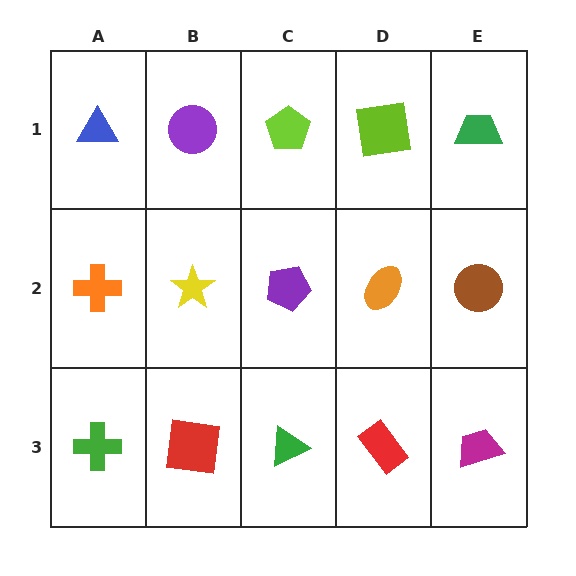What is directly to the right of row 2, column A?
A yellow star.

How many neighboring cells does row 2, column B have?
4.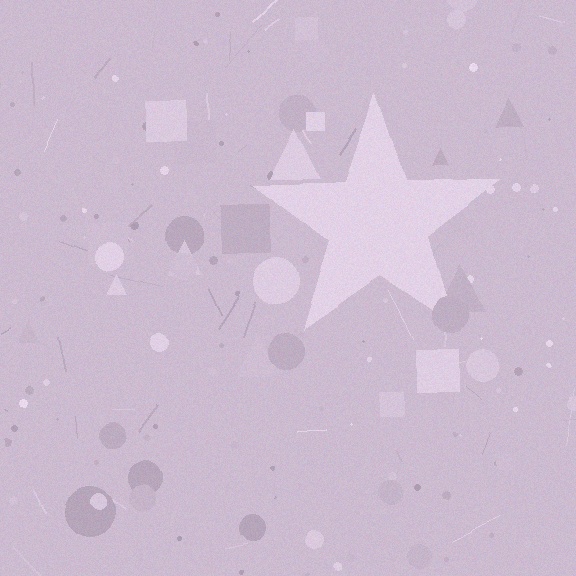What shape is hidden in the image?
A star is hidden in the image.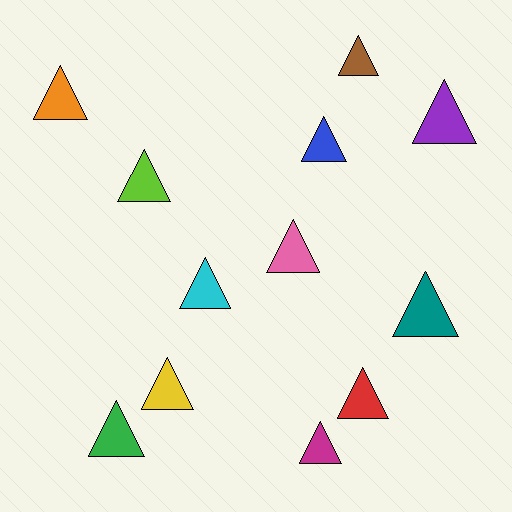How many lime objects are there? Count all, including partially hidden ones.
There is 1 lime object.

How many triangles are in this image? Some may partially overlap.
There are 12 triangles.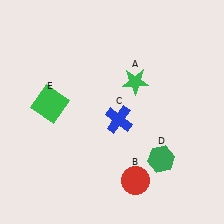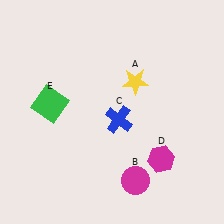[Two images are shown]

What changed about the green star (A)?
In Image 1, A is green. In Image 2, it changed to yellow.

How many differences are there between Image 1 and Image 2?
There are 3 differences between the two images.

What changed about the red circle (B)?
In Image 1, B is red. In Image 2, it changed to magenta.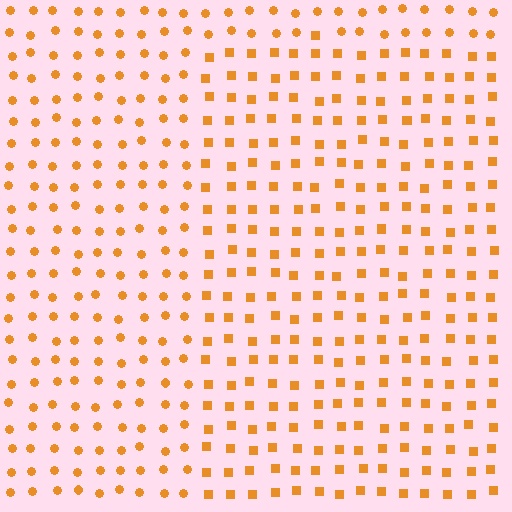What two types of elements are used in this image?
The image uses squares inside the rectangle region and circles outside it.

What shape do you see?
I see a rectangle.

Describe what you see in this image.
The image is filled with small orange elements arranged in a uniform grid. A rectangle-shaped region contains squares, while the surrounding area contains circles. The boundary is defined purely by the change in element shape.